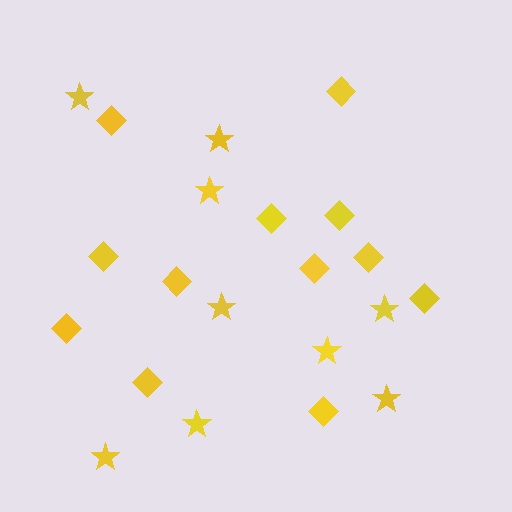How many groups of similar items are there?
There are 2 groups: one group of stars (9) and one group of diamonds (12).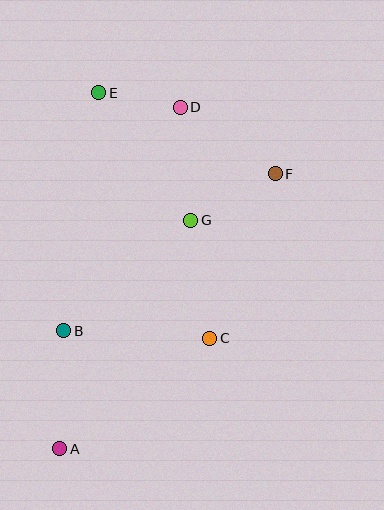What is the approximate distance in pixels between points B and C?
The distance between B and C is approximately 146 pixels.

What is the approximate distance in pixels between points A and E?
The distance between A and E is approximately 358 pixels.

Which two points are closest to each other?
Points D and E are closest to each other.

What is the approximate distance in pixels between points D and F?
The distance between D and F is approximately 116 pixels.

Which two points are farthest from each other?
Points A and D are farthest from each other.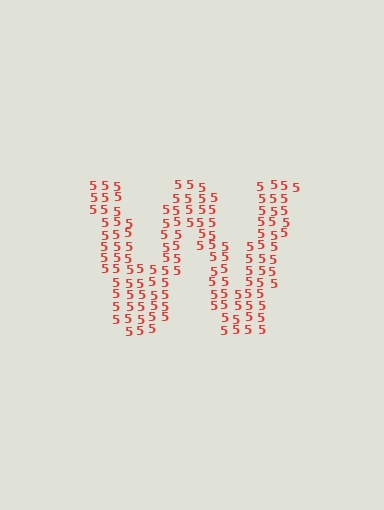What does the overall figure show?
The overall figure shows the letter W.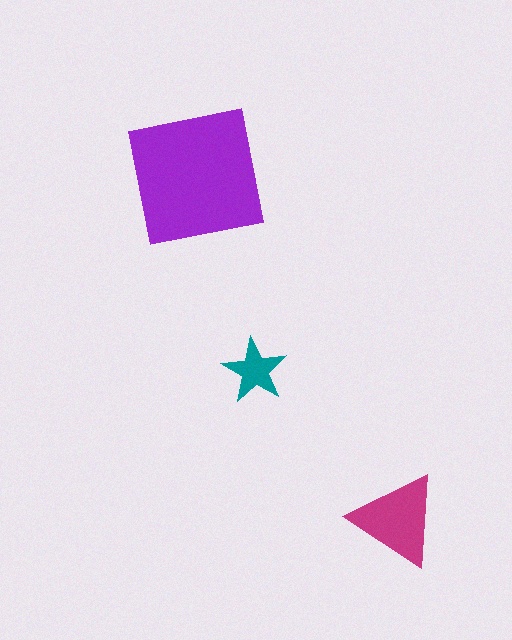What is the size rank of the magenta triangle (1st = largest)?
2nd.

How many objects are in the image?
There are 3 objects in the image.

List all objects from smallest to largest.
The teal star, the magenta triangle, the purple square.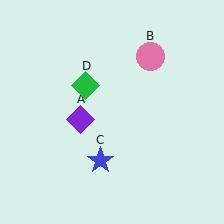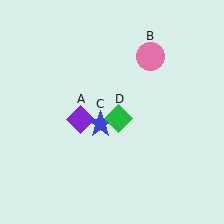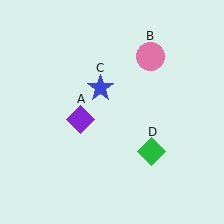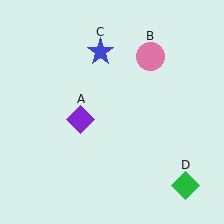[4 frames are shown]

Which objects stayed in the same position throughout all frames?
Purple diamond (object A) and pink circle (object B) remained stationary.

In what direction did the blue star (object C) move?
The blue star (object C) moved up.